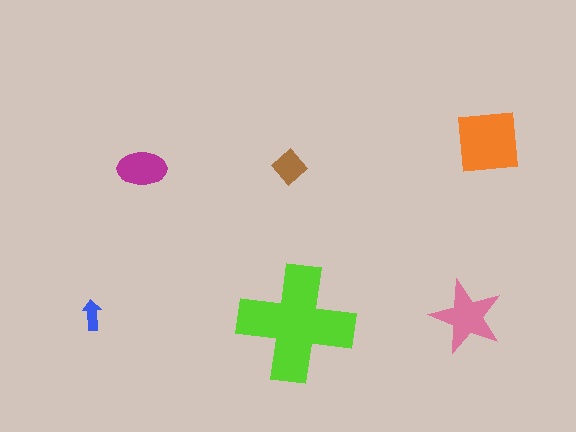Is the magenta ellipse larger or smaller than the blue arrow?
Larger.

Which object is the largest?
The lime cross.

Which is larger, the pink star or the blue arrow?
The pink star.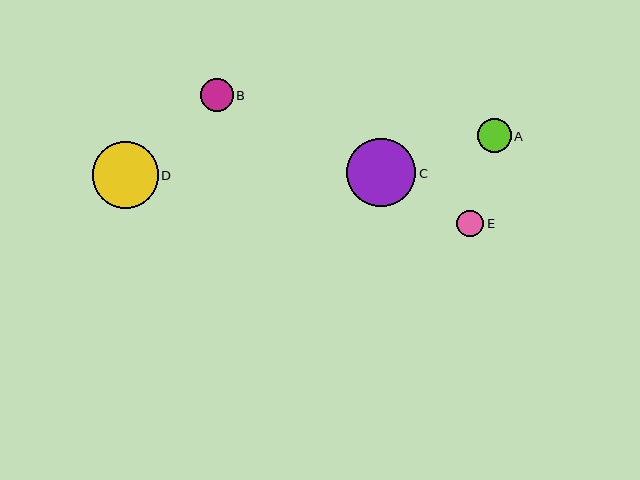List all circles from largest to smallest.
From largest to smallest: C, D, A, B, E.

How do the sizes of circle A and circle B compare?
Circle A and circle B are approximately the same size.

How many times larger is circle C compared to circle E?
Circle C is approximately 2.5 times the size of circle E.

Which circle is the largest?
Circle C is the largest with a size of approximately 69 pixels.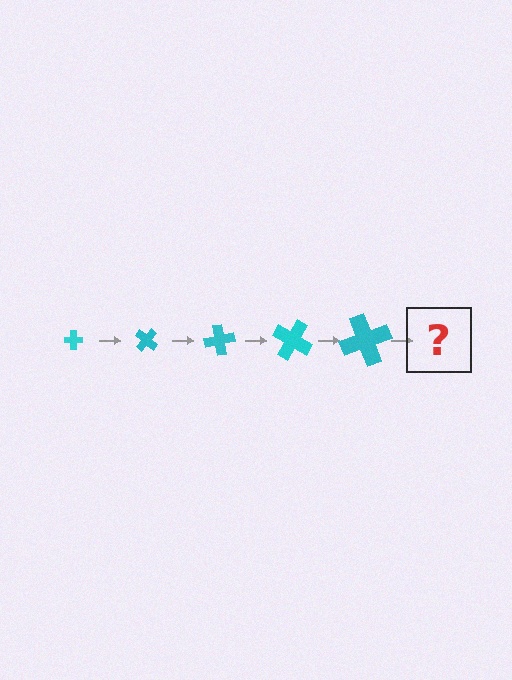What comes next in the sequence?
The next element should be a cross, larger than the previous one and rotated 200 degrees from the start.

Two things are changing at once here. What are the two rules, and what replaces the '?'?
The two rules are that the cross grows larger each step and it rotates 40 degrees each step. The '?' should be a cross, larger than the previous one and rotated 200 degrees from the start.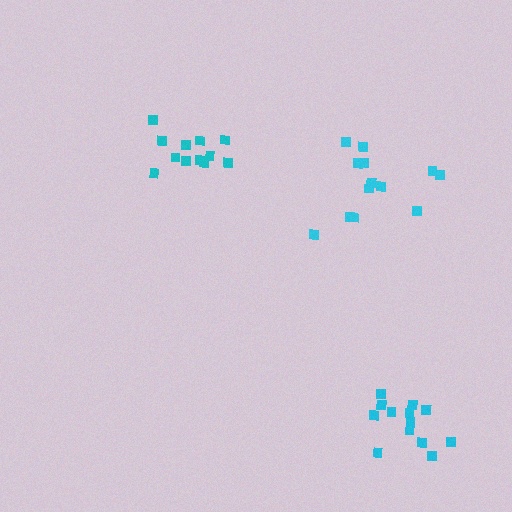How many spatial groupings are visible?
There are 3 spatial groupings.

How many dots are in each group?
Group 1: 13 dots, Group 2: 12 dots, Group 3: 13 dots (38 total).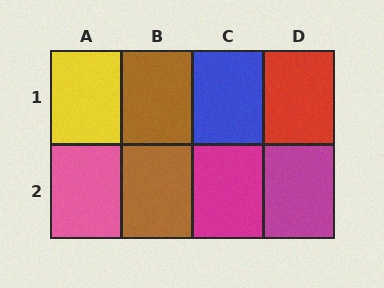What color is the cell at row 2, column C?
Magenta.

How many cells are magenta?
2 cells are magenta.